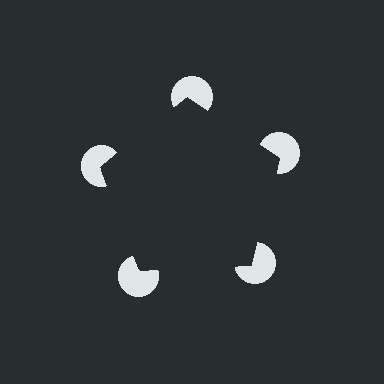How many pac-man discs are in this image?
There are 5 — one at each vertex of the illusory pentagon.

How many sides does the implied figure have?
5 sides.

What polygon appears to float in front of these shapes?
An illusory pentagon — its edges are inferred from the aligned wedge cuts in the pac-man discs, not physically drawn.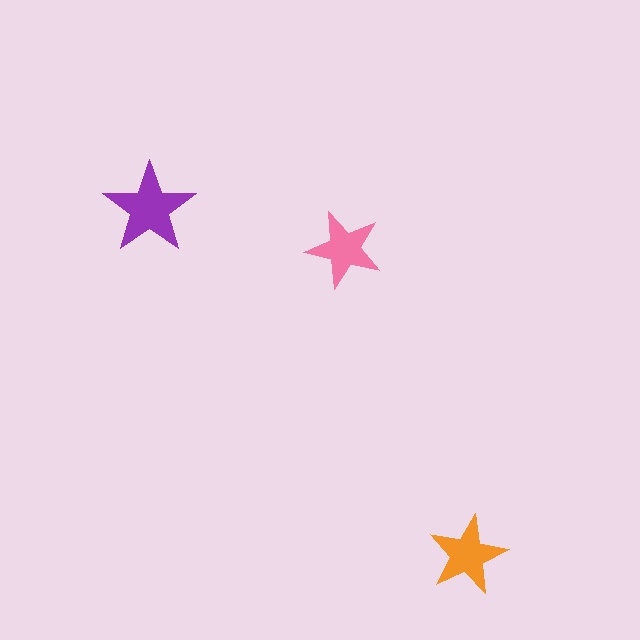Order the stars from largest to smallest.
the purple one, the orange one, the pink one.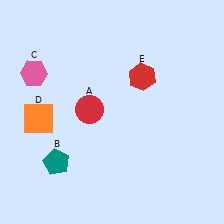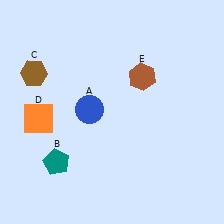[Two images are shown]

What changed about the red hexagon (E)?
In Image 1, E is red. In Image 2, it changed to brown.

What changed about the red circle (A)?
In Image 1, A is red. In Image 2, it changed to blue.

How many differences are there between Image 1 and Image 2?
There are 3 differences between the two images.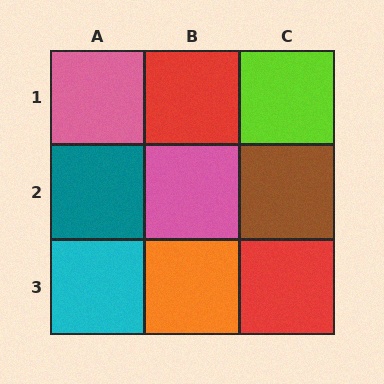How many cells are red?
2 cells are red.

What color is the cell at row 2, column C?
Brown.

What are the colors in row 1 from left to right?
Pink, red, lime.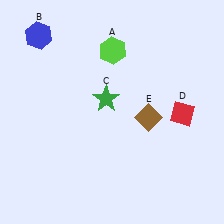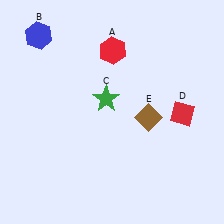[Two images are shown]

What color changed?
The hexagon (A) changed from lime in Image 1 to red in Image 2.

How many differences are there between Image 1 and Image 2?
There is 1 difference between the two images.